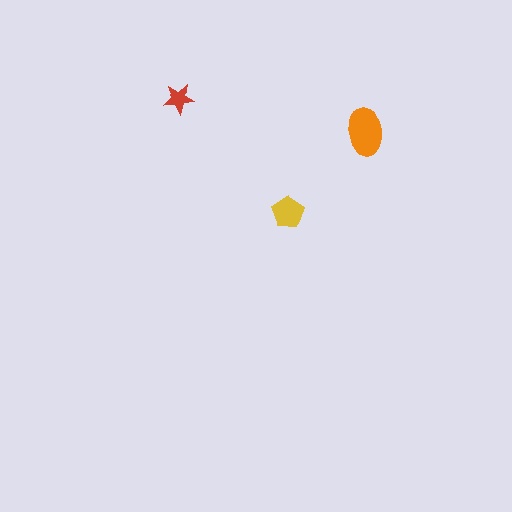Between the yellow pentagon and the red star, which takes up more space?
The yellow pentagon.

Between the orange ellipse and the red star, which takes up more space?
The orange ellipse.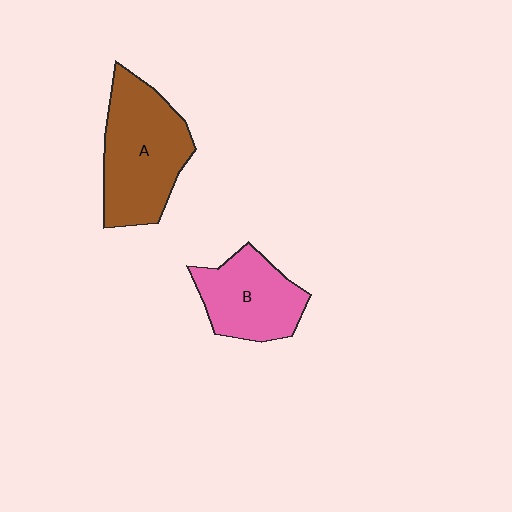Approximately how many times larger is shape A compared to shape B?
Approximately 1.4 times.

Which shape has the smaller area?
Shape B (pink).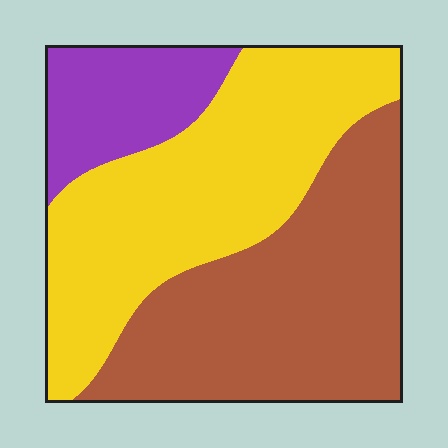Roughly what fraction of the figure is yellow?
Yellow takes up about two fifths (2/5) of the figure.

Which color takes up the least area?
Purple, at roughly 15%.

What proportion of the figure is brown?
Brown covers around 40% of the figure.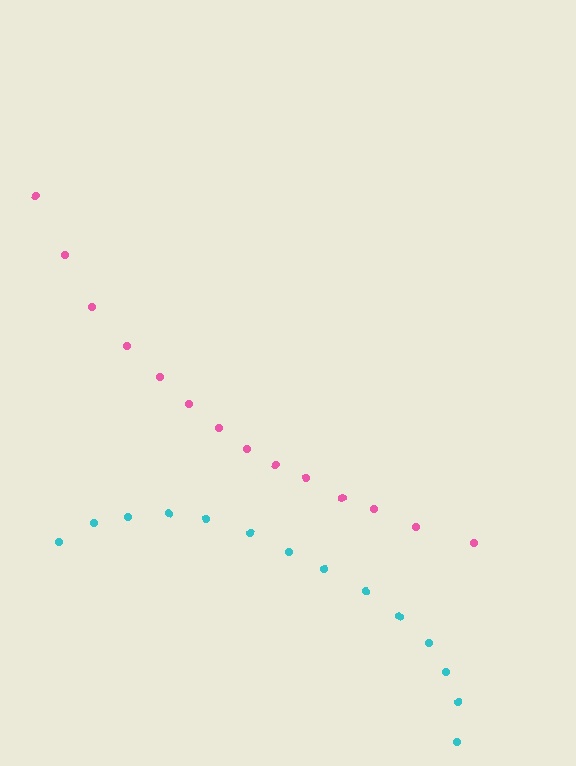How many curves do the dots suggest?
There are 2 distinct paths.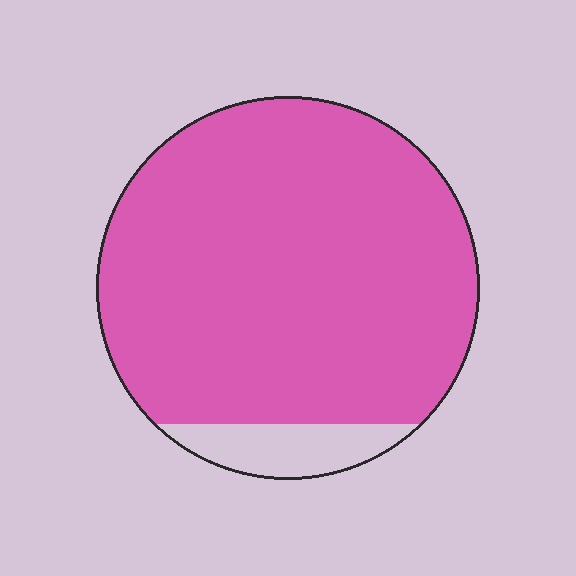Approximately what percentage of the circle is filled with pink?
Approximately 90%.